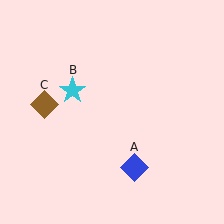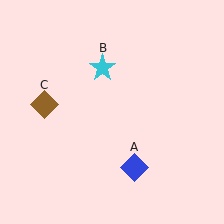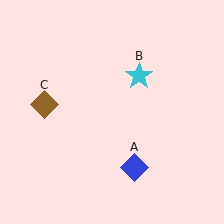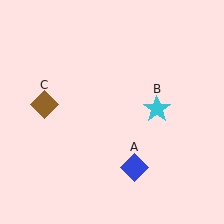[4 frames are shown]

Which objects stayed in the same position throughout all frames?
Blue diamond (object A) and brown diamond (object C) remained stationary.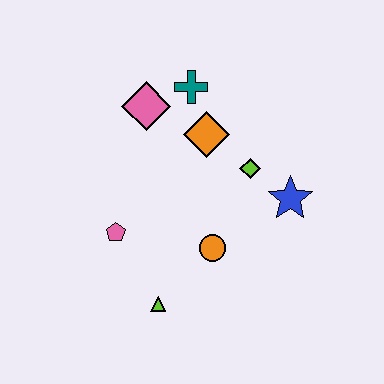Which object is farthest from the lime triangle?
The teal cross is farthest from the lime triangle.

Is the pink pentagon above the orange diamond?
No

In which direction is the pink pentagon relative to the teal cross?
The pink pentagon is below the teal cross.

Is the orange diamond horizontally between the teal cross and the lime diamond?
Yes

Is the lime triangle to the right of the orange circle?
No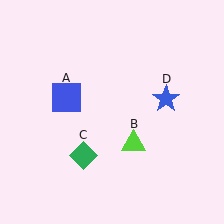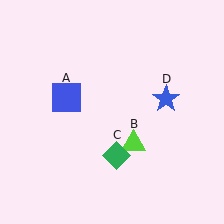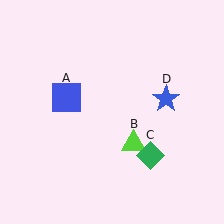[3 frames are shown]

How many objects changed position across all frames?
1 object changed position: green diamond (object C).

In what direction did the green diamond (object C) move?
The green diamond (object C) moved right.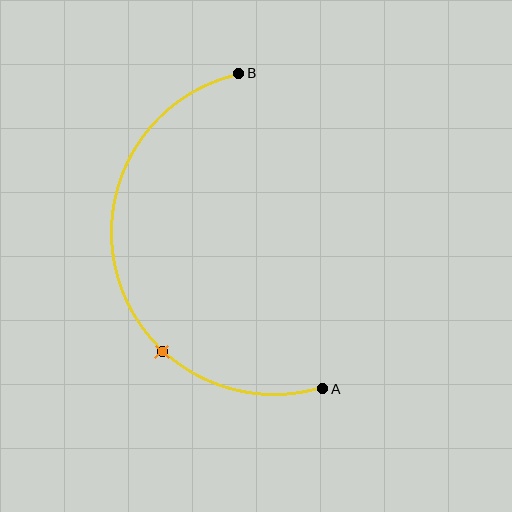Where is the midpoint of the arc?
The arc midpoint is the point on the curve farthest from the straight line joining A and B. It sits to the left of that line.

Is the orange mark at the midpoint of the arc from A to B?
No. The orange mark lies on the arc but is closer to endpoint A. The arc midpoint would be at the point on the curve equidistant along the arc from both A and B.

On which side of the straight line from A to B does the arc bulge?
The arc bulges to the left of the straight line connecting A and B.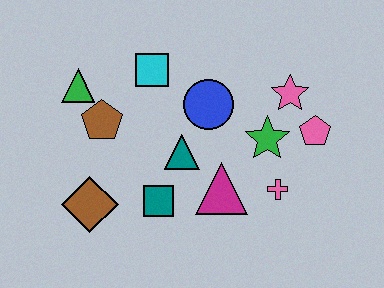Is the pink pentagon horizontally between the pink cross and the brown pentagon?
No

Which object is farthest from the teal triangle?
The pink pentagon is farthest from the teal triangle.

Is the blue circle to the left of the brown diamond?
No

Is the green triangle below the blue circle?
No